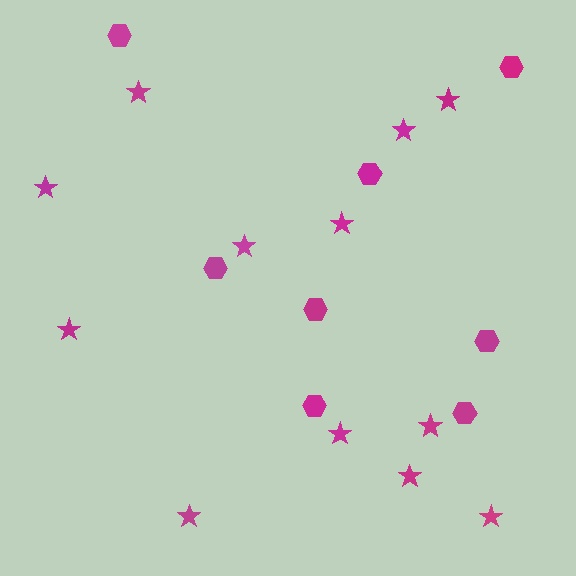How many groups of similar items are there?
There are 2 groups: one group of stars (12) and one group of hexagons (8).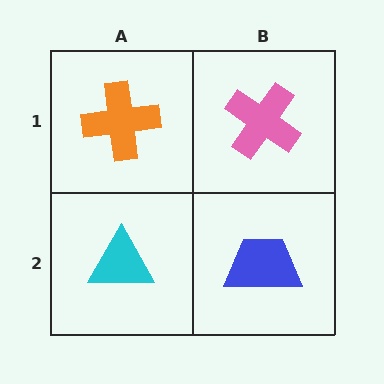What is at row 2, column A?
A cyan triangle.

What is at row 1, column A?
An orange cross.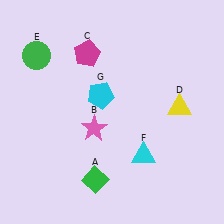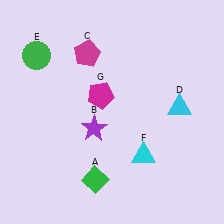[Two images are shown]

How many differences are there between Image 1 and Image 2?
There are 3 differences between the two images.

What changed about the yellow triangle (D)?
In Image 1, D is yellow. In Image 2, it changed to cyan.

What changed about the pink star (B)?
In Image 1, B is pink. In Image 2, it changed to purple.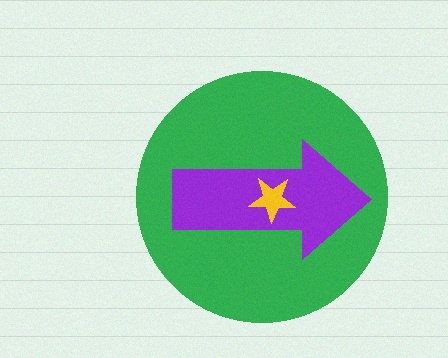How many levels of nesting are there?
3.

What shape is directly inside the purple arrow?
The yellow star.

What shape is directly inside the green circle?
The purple arrow.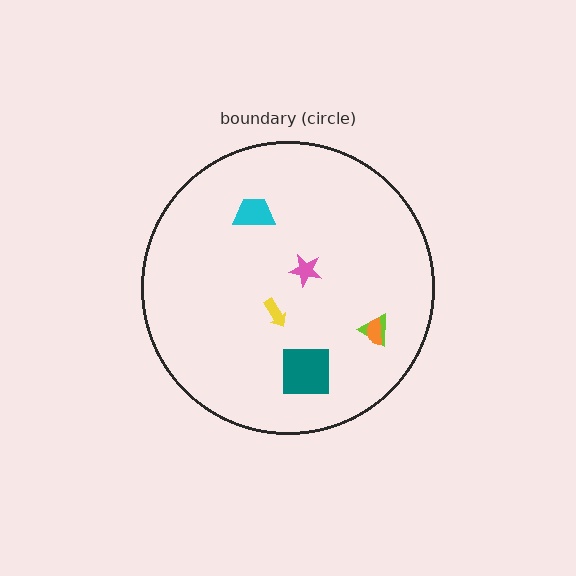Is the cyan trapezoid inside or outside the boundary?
Inside.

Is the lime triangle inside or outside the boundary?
Inside.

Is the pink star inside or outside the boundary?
Inside.